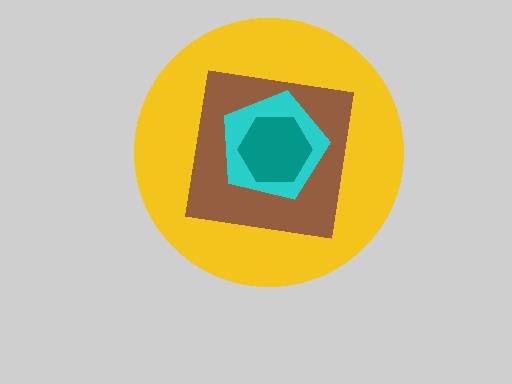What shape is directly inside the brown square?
The cyan pentagon.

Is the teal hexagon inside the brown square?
Yes.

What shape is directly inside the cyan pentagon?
The teal hexagon.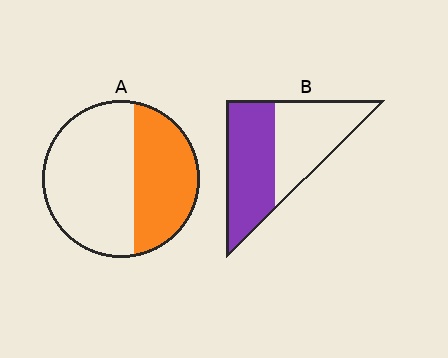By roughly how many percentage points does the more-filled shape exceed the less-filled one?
By roughly 10 percentage points (B over A).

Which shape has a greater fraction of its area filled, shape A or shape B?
Shape B.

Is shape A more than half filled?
No.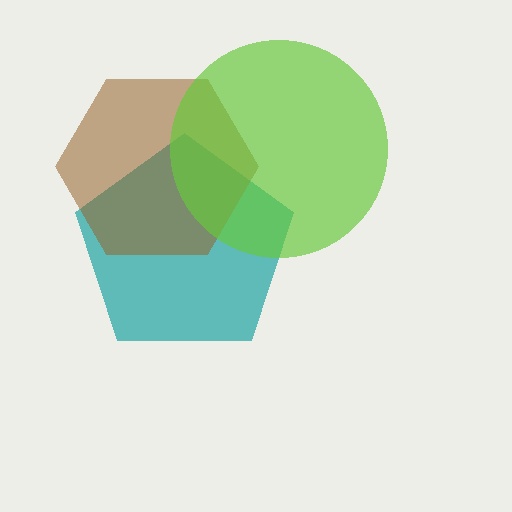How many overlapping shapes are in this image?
There are 3 overlapping shapes in the image.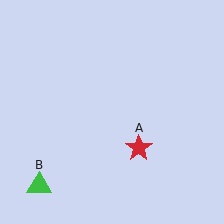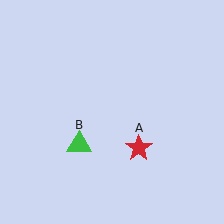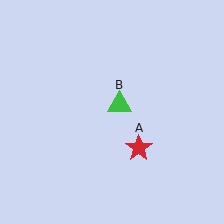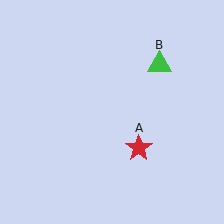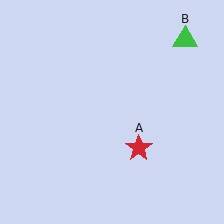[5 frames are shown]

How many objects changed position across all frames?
1 object changed position: green triangle (object B).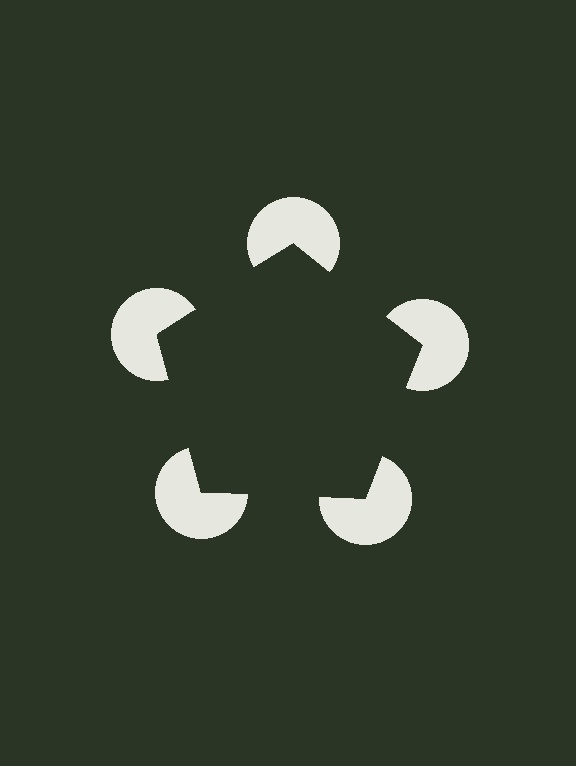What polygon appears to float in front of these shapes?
An illusory pentagon — its edges are inferred from the aligned wedge cuts in the pac-man discs, not physically drawn.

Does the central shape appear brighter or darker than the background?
It typically appears slightly darker than the background, even though no actual brightness change is drawn.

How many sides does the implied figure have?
5 sides.